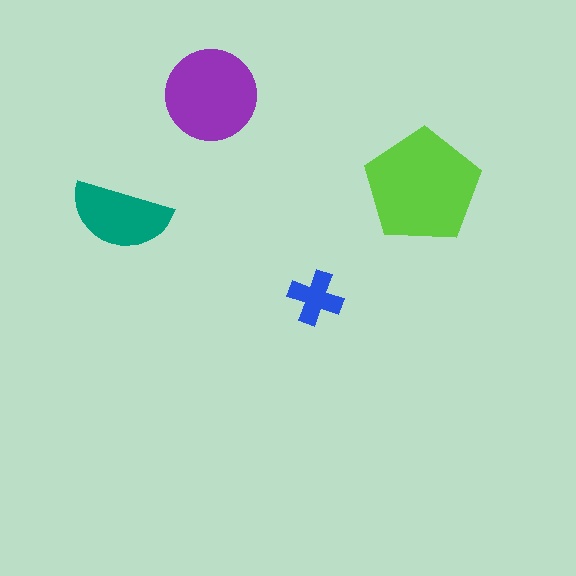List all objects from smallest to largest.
The blue cross, the teal semicircle, the purple circle, the lime pentagon.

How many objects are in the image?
There are 4 objects in the image.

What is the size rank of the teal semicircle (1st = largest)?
3rd.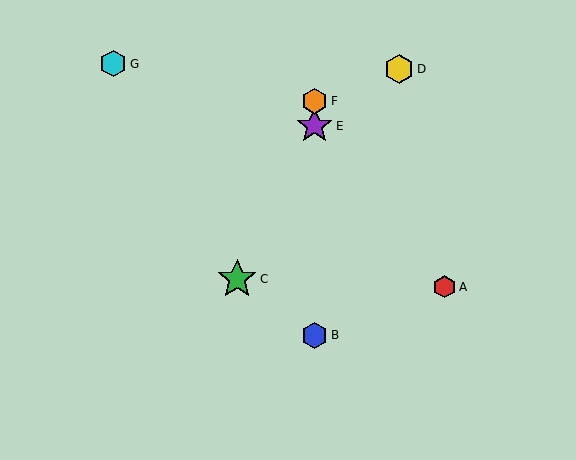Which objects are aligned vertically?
Objects B, E, F are aligned vertically.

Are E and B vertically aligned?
Yes, both are at x≈314.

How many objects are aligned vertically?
3 objects (B, E, F) are aligned vertically.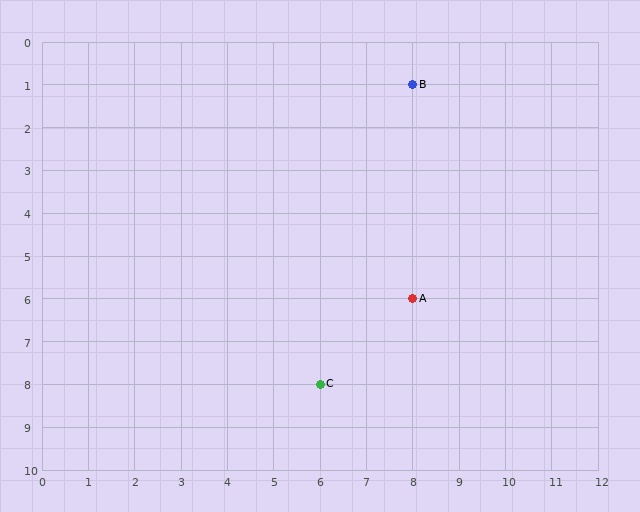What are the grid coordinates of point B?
Point B is at grid coordinates (8, 1).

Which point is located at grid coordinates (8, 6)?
Point A is at (8, 6).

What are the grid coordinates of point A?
Point A is at grid coordinates (8, 6).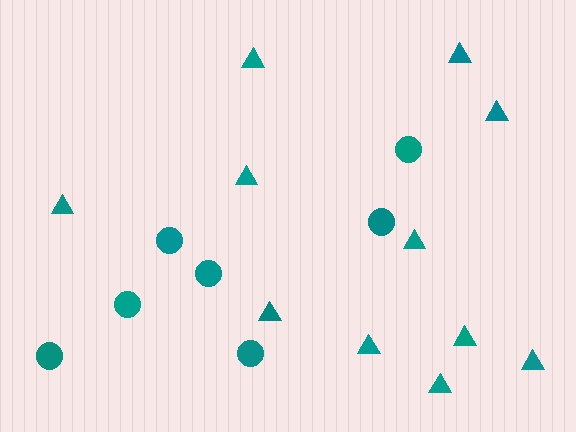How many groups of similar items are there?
There are 2 groups: one group of triangles (11) and one group of circles (7).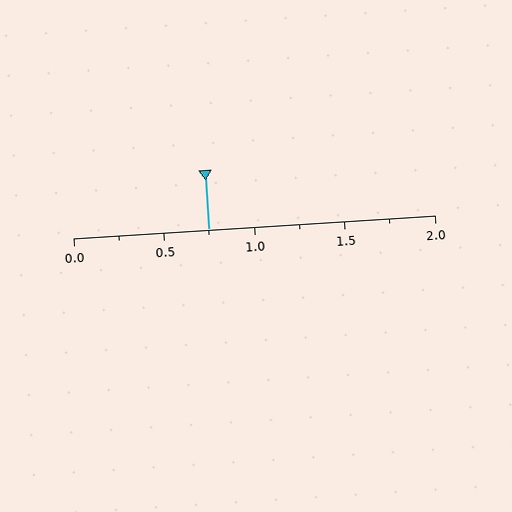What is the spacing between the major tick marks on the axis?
The major ticks are spaced 0.5 apart.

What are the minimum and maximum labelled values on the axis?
The axis runs from 0.0 to 2.0.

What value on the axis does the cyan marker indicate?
The marker indicates approximately 0.75.